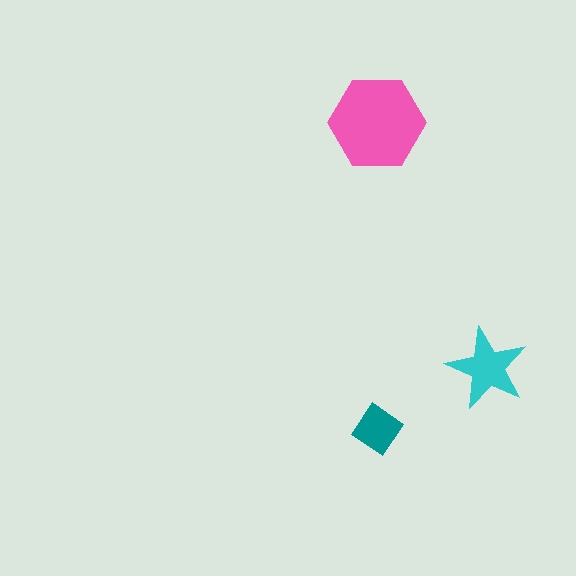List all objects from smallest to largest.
The teal diamond, the cyan star, the pink hexagon.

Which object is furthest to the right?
The cyan star is rightmost.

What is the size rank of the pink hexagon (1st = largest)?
1st.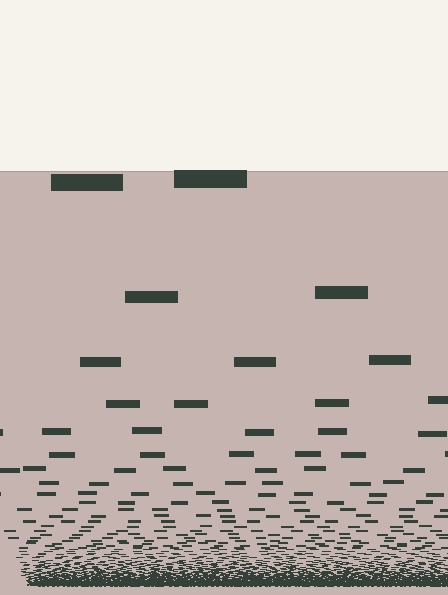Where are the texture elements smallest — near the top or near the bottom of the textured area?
Near the bottom.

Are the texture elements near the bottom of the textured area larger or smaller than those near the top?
Smaller. The gradient is inverted — elements near the bottom are smaller and denser.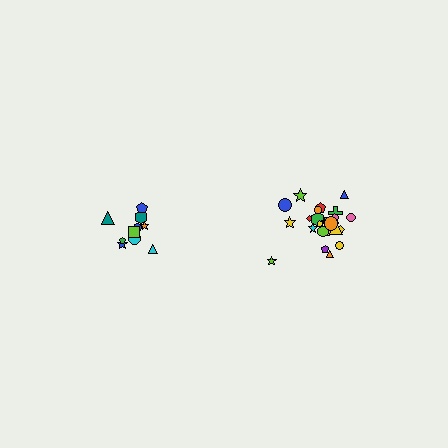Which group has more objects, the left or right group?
The right group.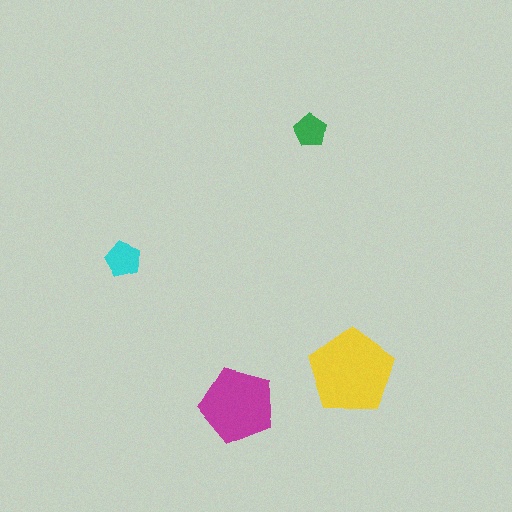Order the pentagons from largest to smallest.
the yellow one, the magenta one, the cyan one, the green one.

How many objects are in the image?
There are 4 objects in the image.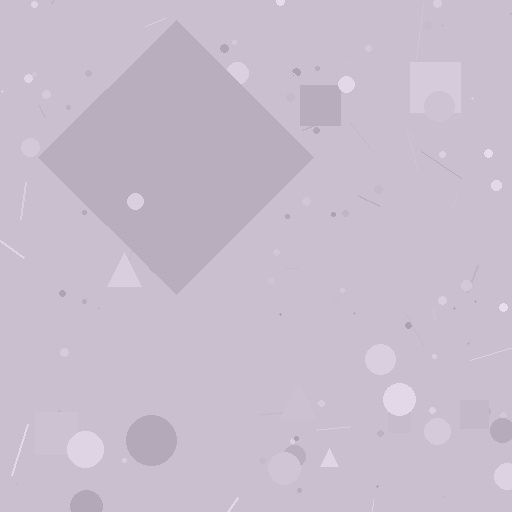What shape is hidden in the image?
A diamond is hidden in the image.